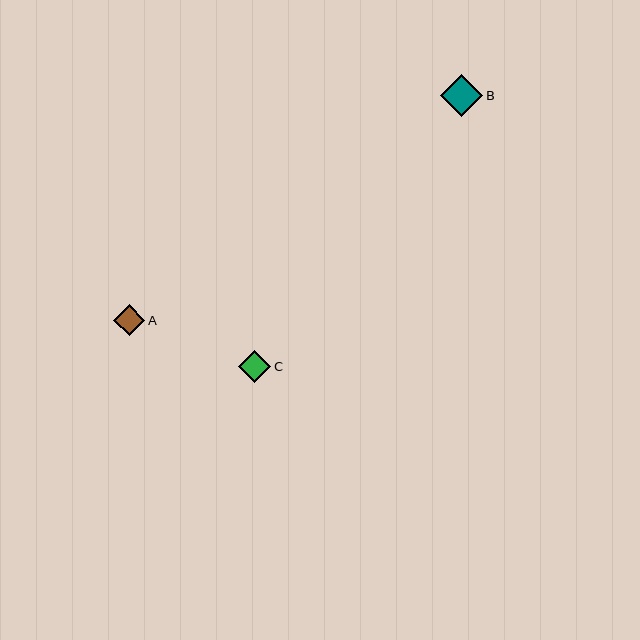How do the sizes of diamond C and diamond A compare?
Diamond C and diamond A are approximately the same size.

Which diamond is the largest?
Diamond B is the largest with a size of approximately 42 pixels.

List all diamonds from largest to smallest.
From largest to smallest: B, C, A.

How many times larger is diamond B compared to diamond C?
Diamond B is approximately 1.3 times the size of diamond C.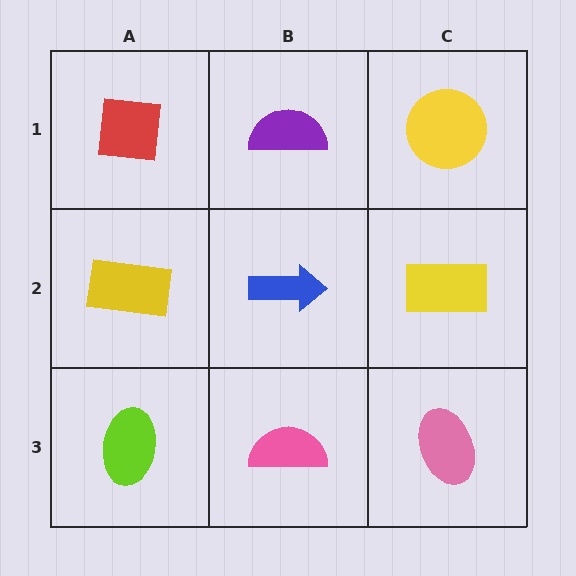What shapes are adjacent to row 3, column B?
A blue arrow (row 2, column B), a lime ellipse (row 3, column A), a pink ellipse (row 3, column C).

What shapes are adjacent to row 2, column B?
A purple semicircle (row 1, column B), a pink semicircle (row 3, column B), a yellow rectangle (row 2, column A), a yellow rectangle (row 2, column C).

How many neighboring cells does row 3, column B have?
3.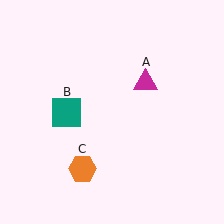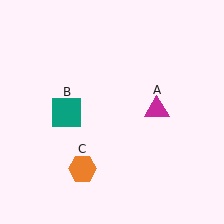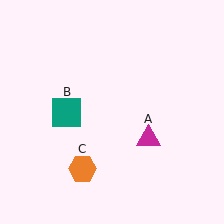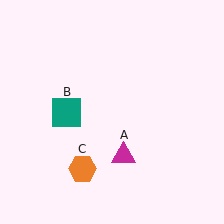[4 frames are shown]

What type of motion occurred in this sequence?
The magenta triangle (object A) rotated clockwise around the center of the scene.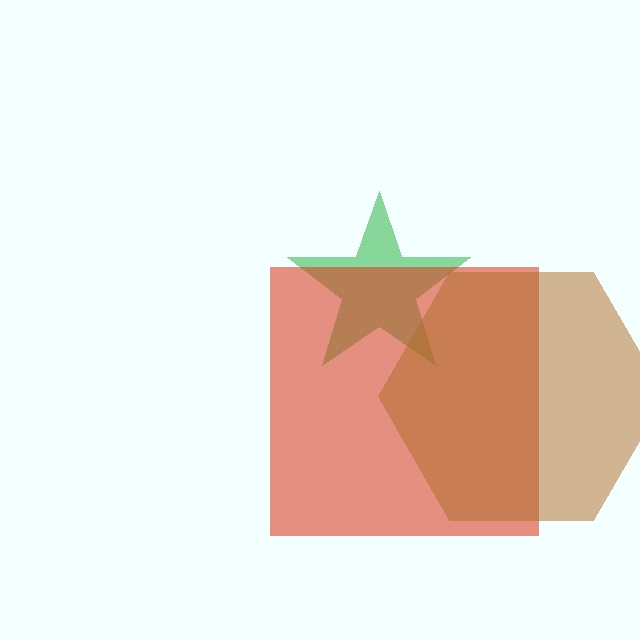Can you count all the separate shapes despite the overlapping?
Yes, there are 3 separate shapes.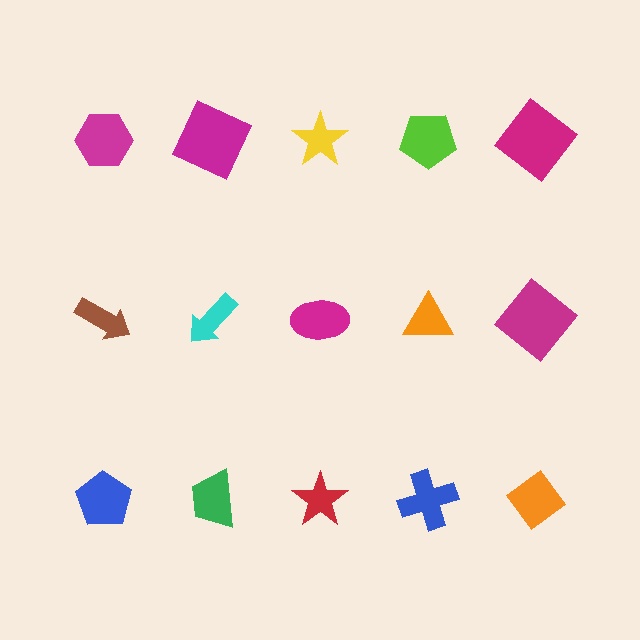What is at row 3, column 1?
A blue pentagon.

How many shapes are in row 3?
5 shapes.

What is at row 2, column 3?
A magenta ellipse.